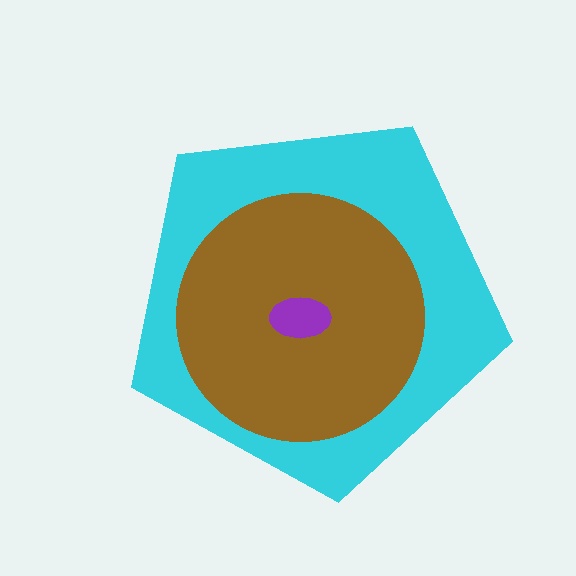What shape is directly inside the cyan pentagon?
The brown circle.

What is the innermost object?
The purple ellipse.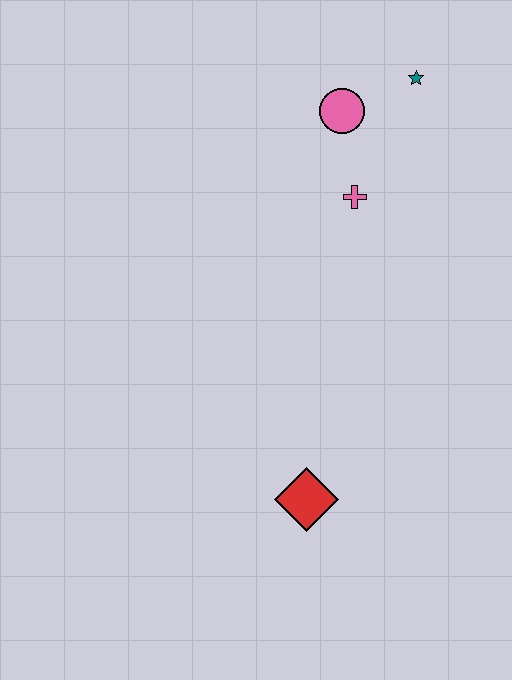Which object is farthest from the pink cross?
The red diamond is farthest from the pink cross.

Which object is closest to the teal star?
The pink circle is closest to the teal star.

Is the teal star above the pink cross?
Yes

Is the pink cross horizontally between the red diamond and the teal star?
Yes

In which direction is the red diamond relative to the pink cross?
The red diamond is below the pink cross.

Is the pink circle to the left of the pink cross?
Yes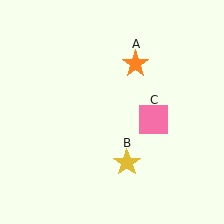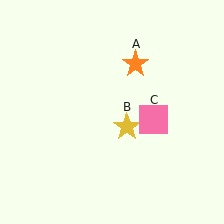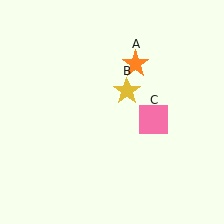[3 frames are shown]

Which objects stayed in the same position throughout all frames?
Orange star (object A) and pink square (object C) remained stationary.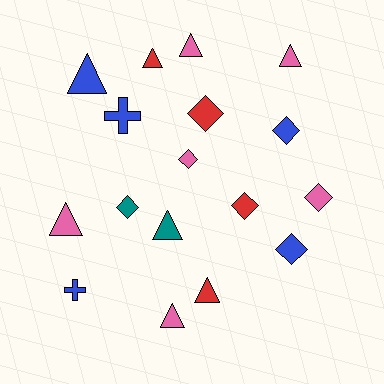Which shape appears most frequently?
Triangle, with 8 objects.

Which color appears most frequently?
Pink, with 6 objects.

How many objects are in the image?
There are 17 objects.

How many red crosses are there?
There are no red crosses.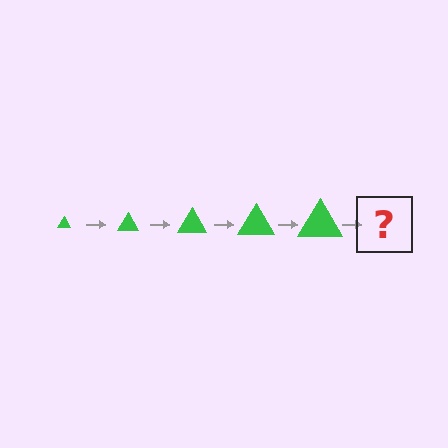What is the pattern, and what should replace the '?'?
The pattern is that the triangle gets progressively larger each step. The '?' should be a green triangle, larger than the previous one.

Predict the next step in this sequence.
The next step is a green triangle, larger than the previous one.